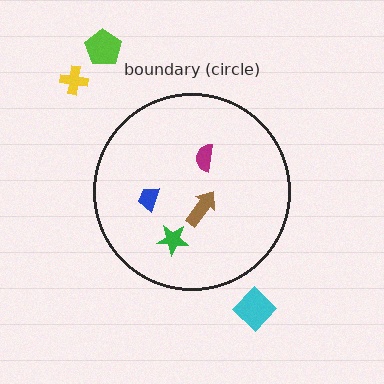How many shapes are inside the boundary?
4 inside, 3 outside.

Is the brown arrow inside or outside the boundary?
Inside.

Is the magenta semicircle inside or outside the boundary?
Inside.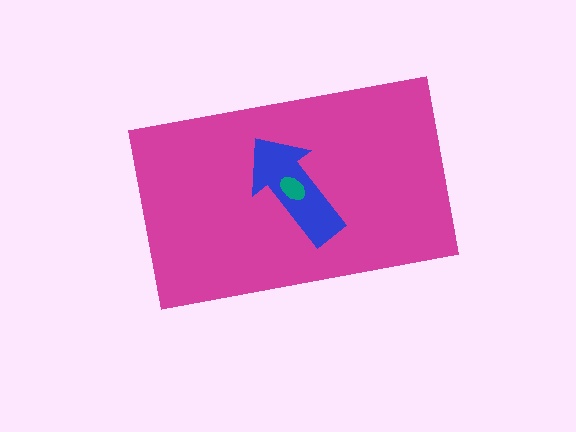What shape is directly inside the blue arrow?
The teal ellipse.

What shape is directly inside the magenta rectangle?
The blue arrow.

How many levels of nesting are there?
3.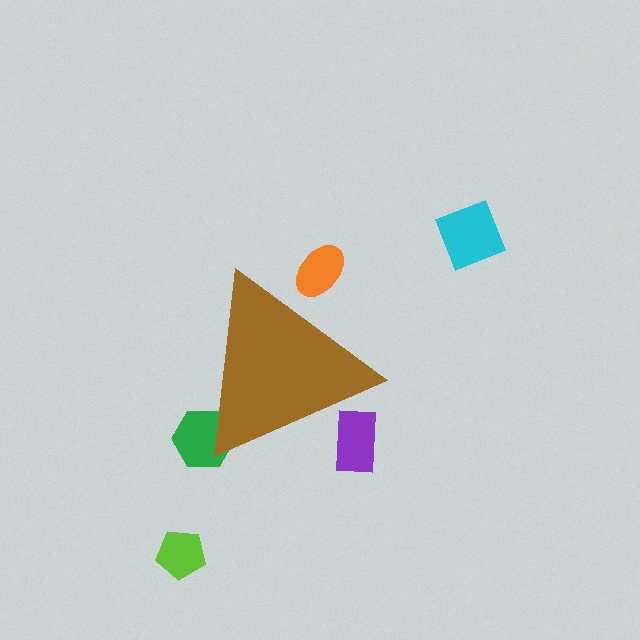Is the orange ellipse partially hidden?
Yes, the orange ellipse is partially hidden behind the brown triangle.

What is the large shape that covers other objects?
A brown triangle.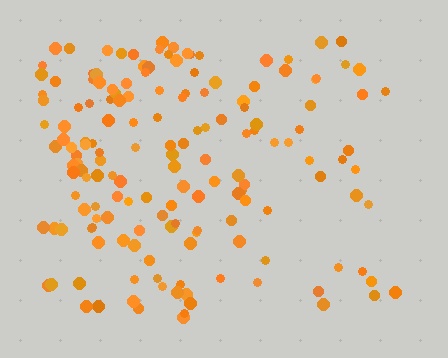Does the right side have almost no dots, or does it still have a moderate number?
Still a moderate number, just noticeably fewer than the left.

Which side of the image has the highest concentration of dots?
The left.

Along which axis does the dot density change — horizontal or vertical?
Horizontal.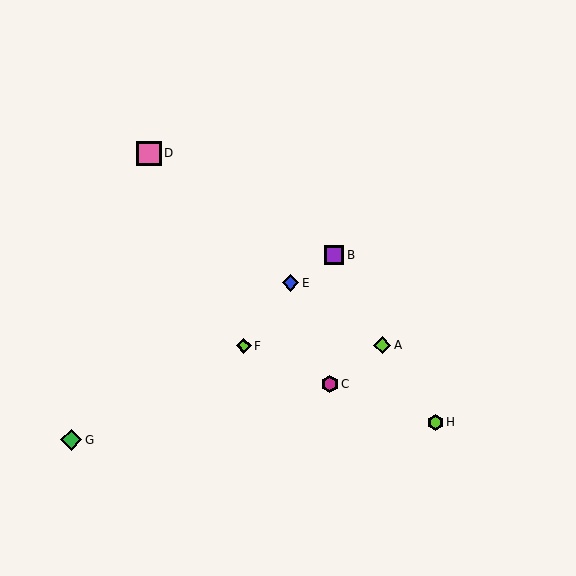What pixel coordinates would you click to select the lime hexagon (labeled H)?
Click at (435, 422) to select the lime hexagon H.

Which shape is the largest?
The pink square (labeled D) is the largest.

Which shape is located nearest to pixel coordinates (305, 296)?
The blue diamond (labeled E) at (291, 283) is nearest to that location.